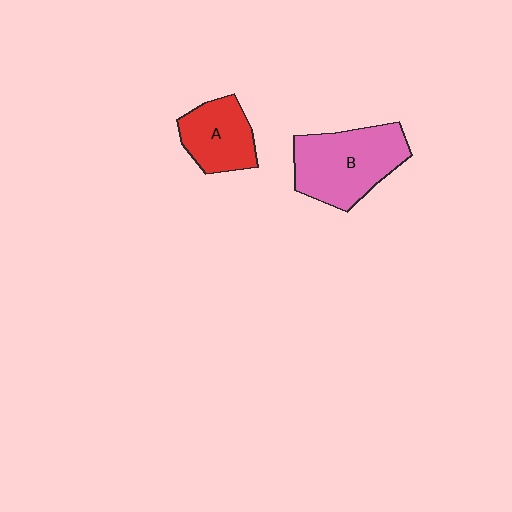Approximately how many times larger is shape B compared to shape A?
Approximately 1.5 times.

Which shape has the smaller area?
Shape A (red).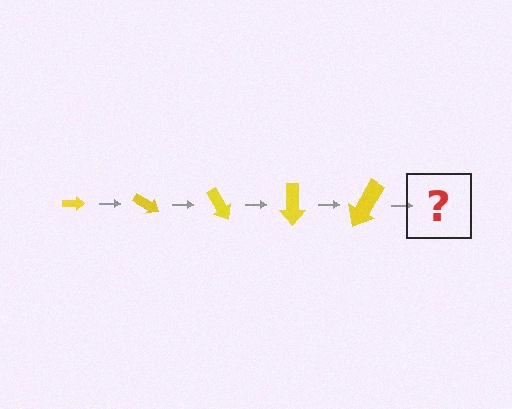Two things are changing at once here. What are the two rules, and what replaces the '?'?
The two rules are that the arrow grows larger each step and it rotates 30 degrees each step. The '?' should be an arrow, larger than the previous one and rotated 150 degrees from the start.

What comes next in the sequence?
The next element should be an arrow, larger than the previous one and rotated 150 degrees from the start.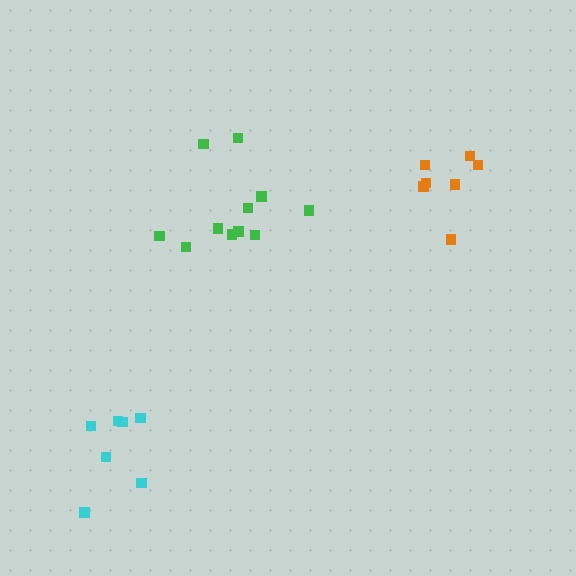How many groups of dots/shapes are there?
There are 3 groups.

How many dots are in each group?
Group 1: 7 dots, Group 2: 11 dots, Group 3: 7 dots (25 total).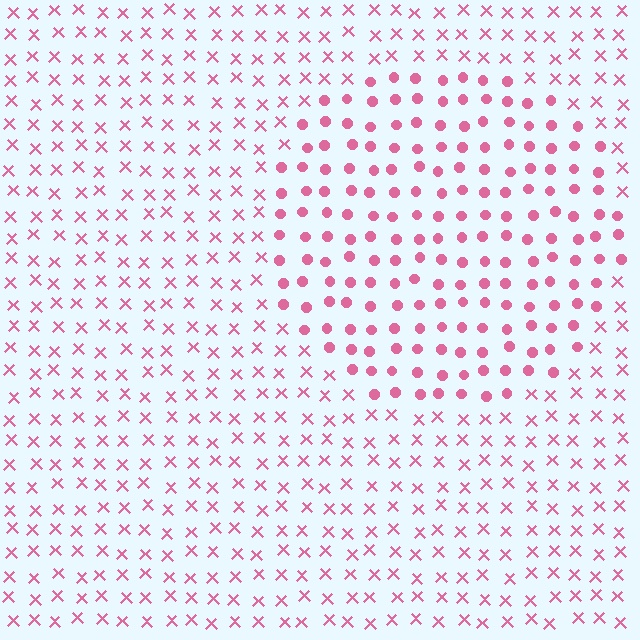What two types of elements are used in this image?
The image uses circles inside the circle region and X marks outside it.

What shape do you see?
I see a circle.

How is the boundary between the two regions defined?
The boundary is defined by a change in element shape: circles inside vs. X marks outside. All elements share the same color and spacing.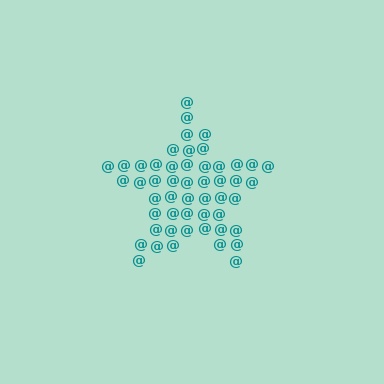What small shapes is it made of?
It is made of small at signs.